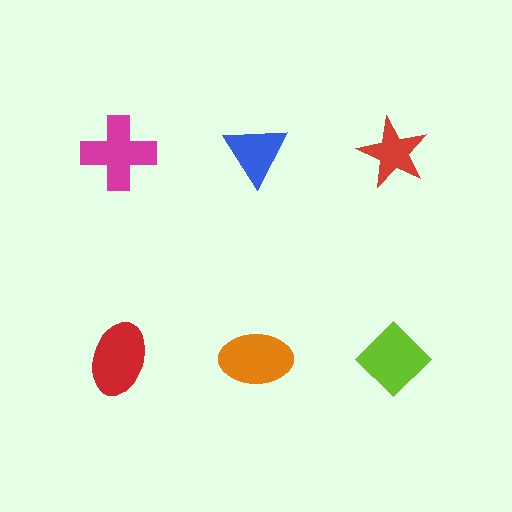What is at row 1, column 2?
A blue triangle.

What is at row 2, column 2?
An orange ellipse.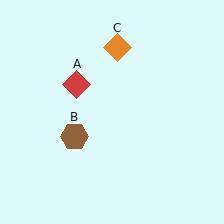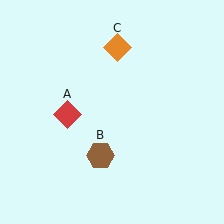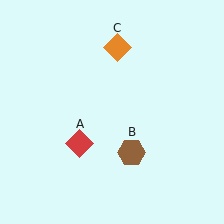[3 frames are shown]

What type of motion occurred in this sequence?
The red diamond (object A), brown hexagon (object B) rotated counterclockwise around the center of the scene.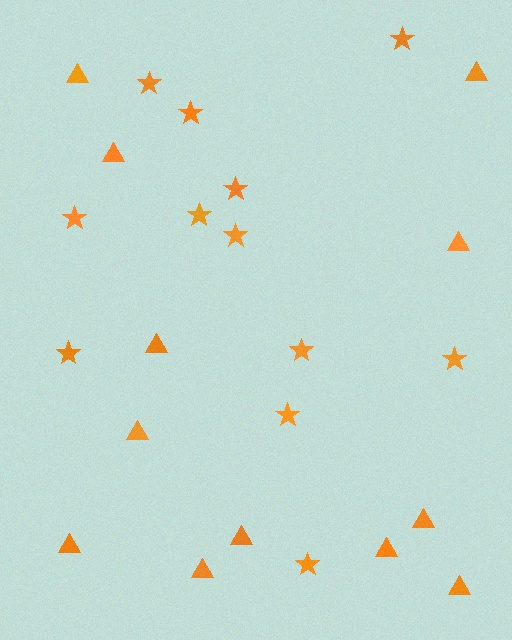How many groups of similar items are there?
There are 2 groups: one group of stars (12) and one group of triangles (12).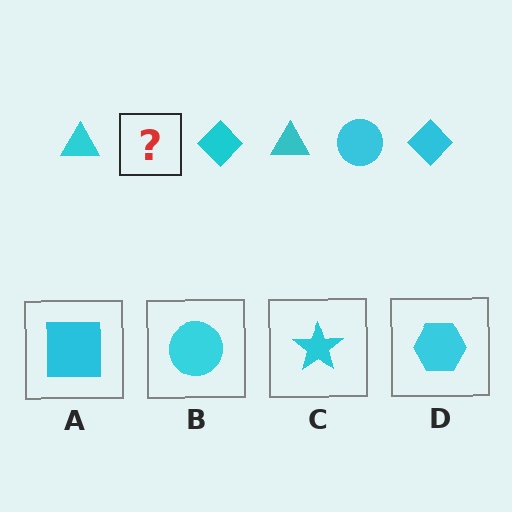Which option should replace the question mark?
Option B.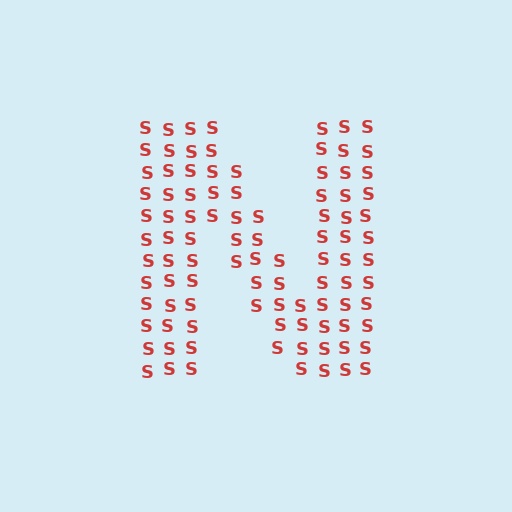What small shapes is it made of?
It is made of small letter S's.